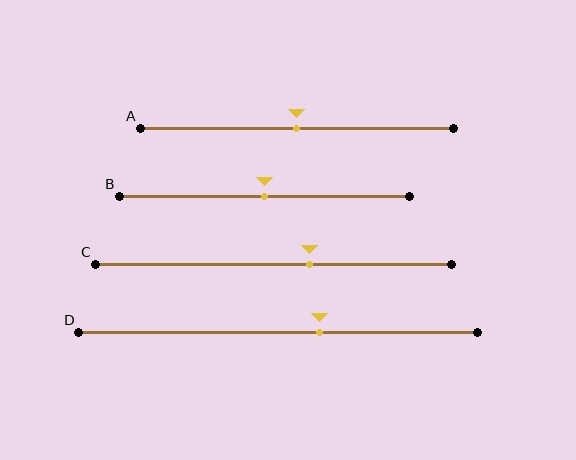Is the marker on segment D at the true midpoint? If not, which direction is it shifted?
No, the marker on segment D is shifted to the right by about 10% of the segment length.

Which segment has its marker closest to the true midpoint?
Segment A has its marker closest to the true midpoint.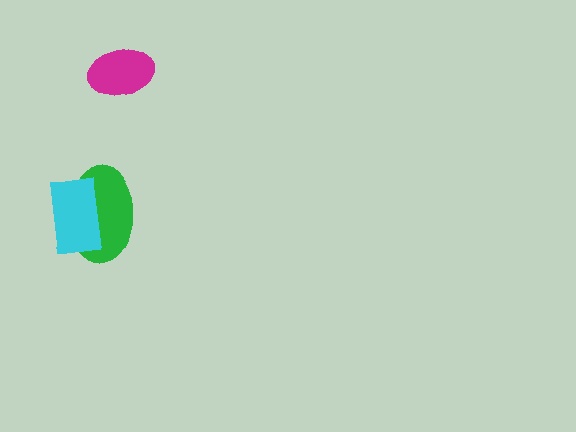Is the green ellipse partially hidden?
Yes, it is partially covered by another shape.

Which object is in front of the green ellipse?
The cyan rectangle is in front of the green ellipse.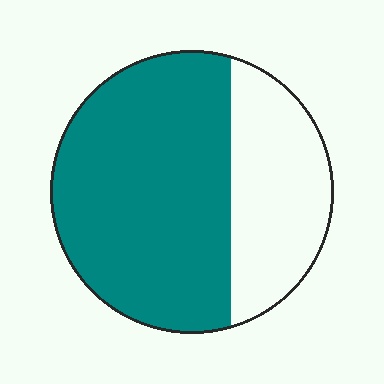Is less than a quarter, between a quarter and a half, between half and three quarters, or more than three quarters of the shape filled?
Between half and three quarters.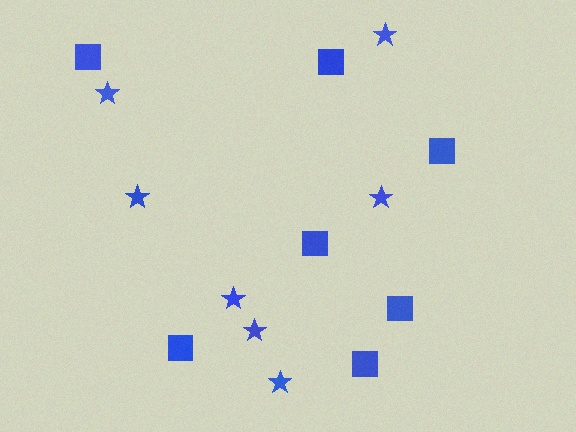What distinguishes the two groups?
There are 2 groups: one group of squares (7) and one group of stars (7).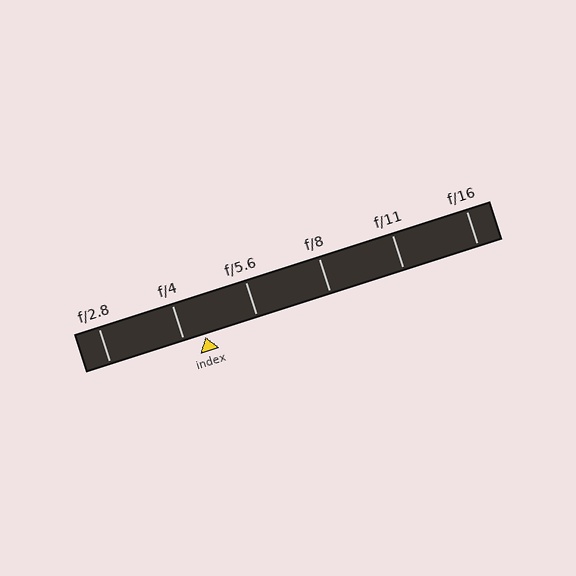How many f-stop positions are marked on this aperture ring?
There are 6 f-stop positions marked.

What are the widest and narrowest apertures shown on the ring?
The widest aperture shown is f/2.8 and the narrowest is f/16.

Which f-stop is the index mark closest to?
The index mark is closest to f/4.